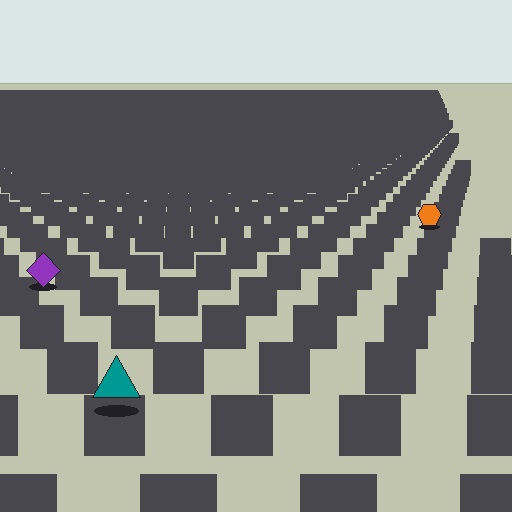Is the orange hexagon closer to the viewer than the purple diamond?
No. The purple diamond is closer — you can tell from the texture gradient: the ground texture is coarser near it.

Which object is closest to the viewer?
The teal triangle is closest. The texture marks near it are larger and more spread out.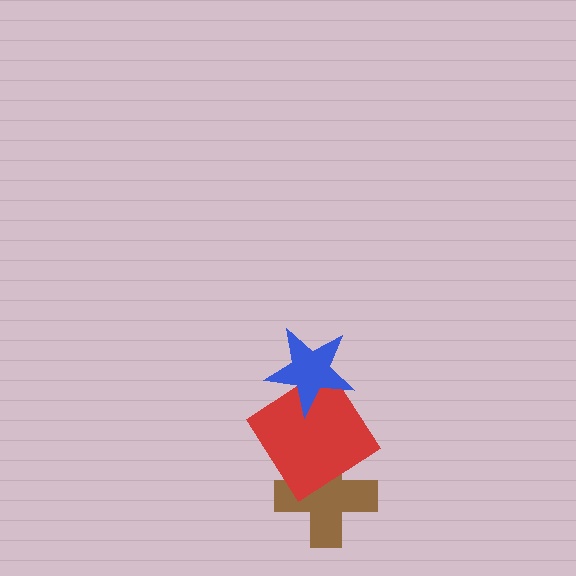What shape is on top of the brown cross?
The red diamond is on top of the brown cross.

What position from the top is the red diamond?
The red diamond is 2nd from the top.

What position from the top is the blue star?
The blue star is 1st from the top.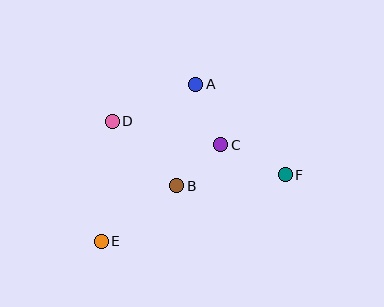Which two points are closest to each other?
Points B and C are closest to each other.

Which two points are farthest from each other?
Points E and F are farthest from each other.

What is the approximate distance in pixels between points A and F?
The distance between A and F is approximately 127 pixels.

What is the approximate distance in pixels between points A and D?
The distance between A and D is approximately 91 pixels.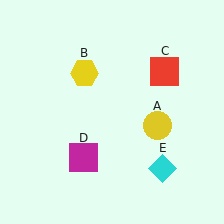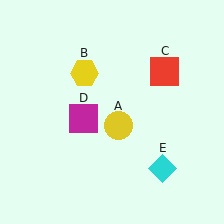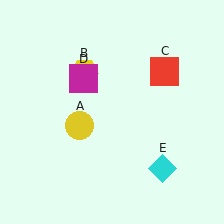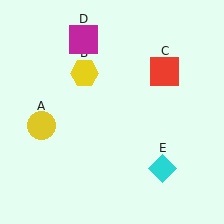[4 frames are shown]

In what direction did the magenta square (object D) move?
The magenta square (object D) moved up.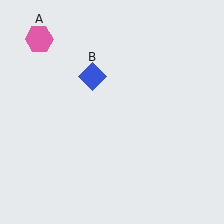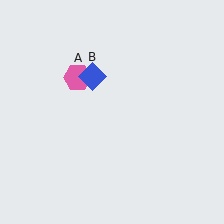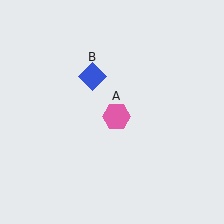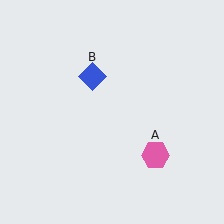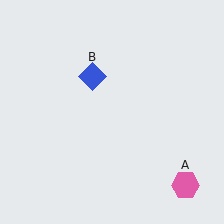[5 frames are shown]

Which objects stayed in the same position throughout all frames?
Blue diamond (object B) remained stationary.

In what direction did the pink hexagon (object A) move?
The pink hexagon (object A) moved down and to the right.